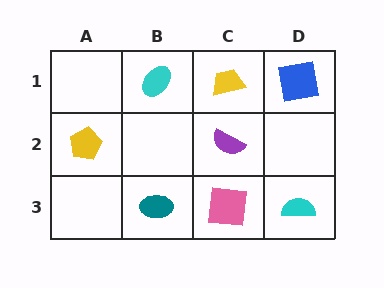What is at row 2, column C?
A purple semicircle.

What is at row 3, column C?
A pink square.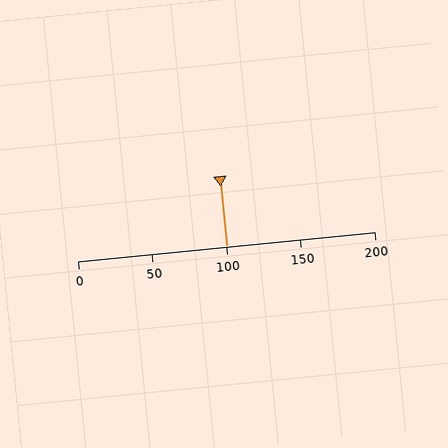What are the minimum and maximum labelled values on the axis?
The axis runs from 0 to 200.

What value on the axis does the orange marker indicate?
The marker indicates approximately 100.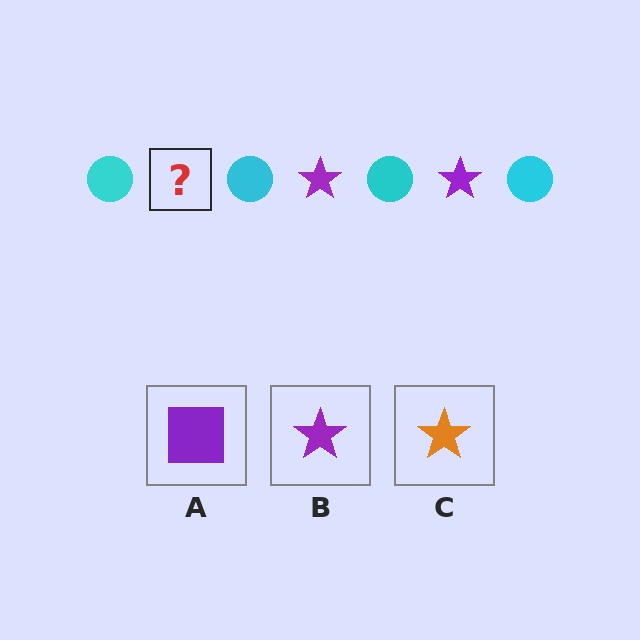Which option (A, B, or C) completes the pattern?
B.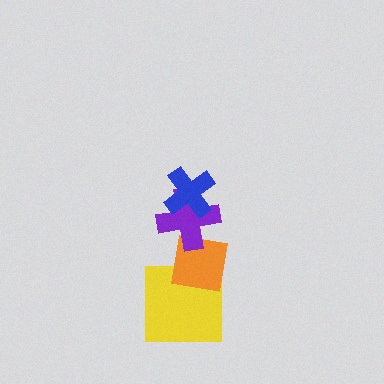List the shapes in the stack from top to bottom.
From top to bottom: the blue cross, the purple cross, the orange square, the yellow square.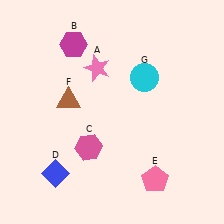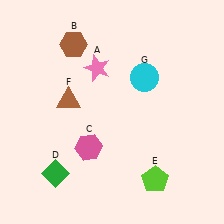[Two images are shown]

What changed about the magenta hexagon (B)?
In Image 1, B is magenta. In Image 2, it changed to brown.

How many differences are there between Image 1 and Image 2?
There are 3 differences between the two images.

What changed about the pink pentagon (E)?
In Image 1, E is pink. In Image 2, it changed to lime.